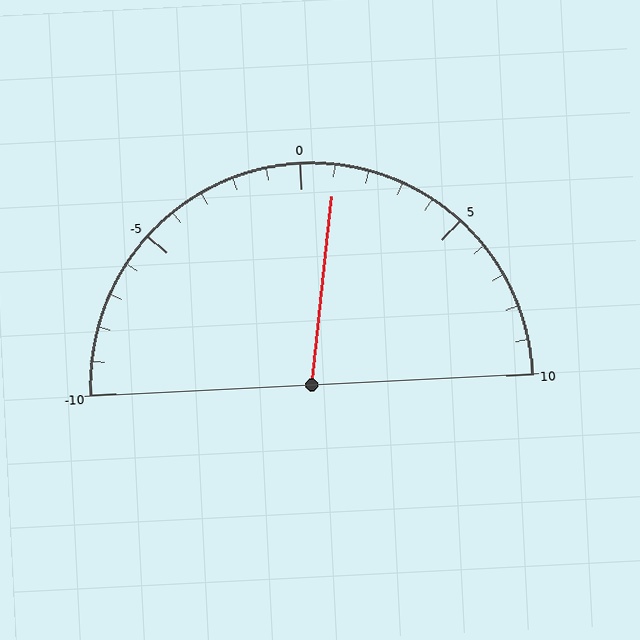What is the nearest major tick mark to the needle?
The nearest major tick mark is 0.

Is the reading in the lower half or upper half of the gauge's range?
The reading is in the upper half of the range (-10 to 10).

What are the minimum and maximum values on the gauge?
The gauge ranges from -10 to 10.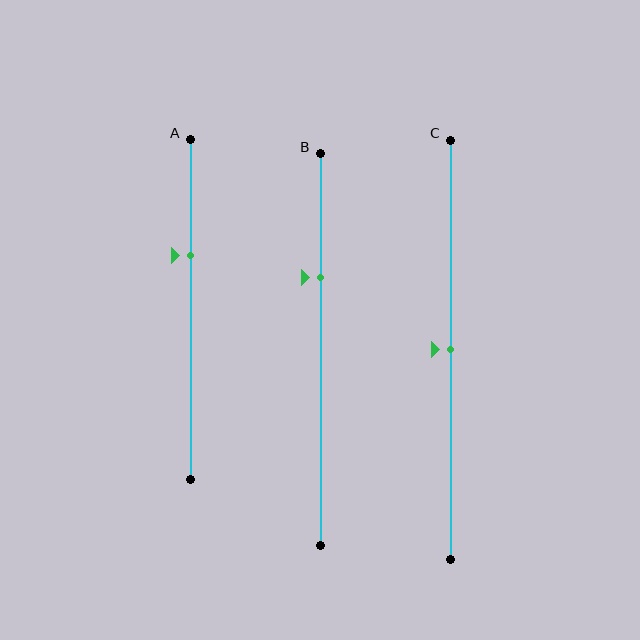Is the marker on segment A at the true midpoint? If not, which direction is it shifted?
No, the marker on segment A is shifted upward by about 16% of the segment length.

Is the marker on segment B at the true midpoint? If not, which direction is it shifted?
No, the marker on segment B is shifted upward by about 18% of the segment length.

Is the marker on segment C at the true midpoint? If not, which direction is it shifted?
Yes, the marker on segment C is at the true midpoint.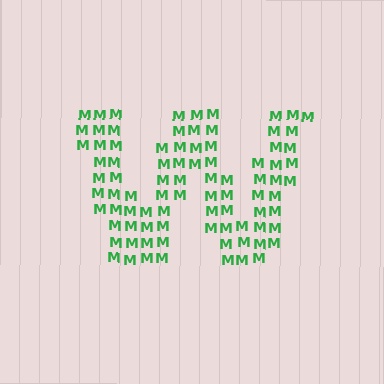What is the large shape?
The large shape is the letter W.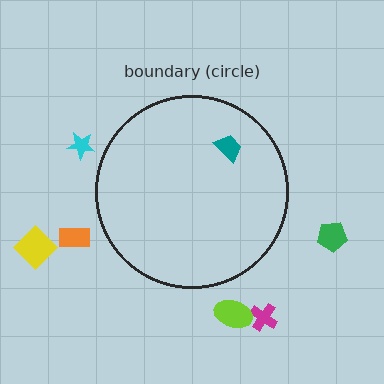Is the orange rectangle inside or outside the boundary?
Outside.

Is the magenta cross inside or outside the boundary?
Outside.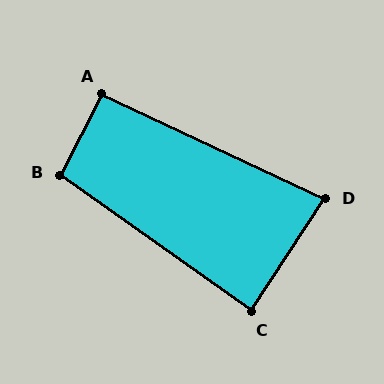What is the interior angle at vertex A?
Approximately 92 degrees (approximately right).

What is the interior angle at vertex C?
Approximately 88 degrees (approximately right).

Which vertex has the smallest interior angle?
D, at approximately 82 degrees.